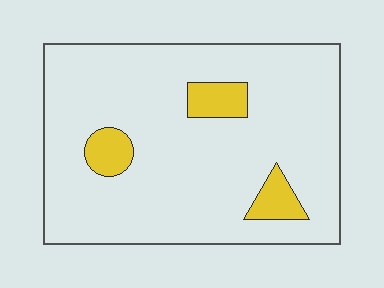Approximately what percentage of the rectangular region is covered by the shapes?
Approximately 10%.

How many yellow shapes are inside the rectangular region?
3.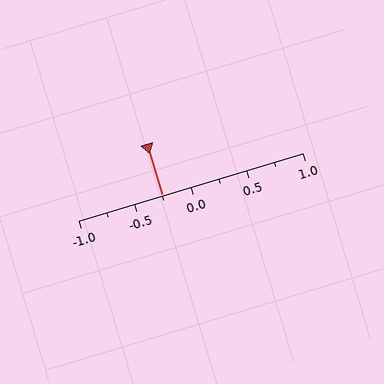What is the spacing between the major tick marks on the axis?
The major ticks are spaced 0.5 apart.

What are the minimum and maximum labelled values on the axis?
The axis runs from -1.0 to 1.0.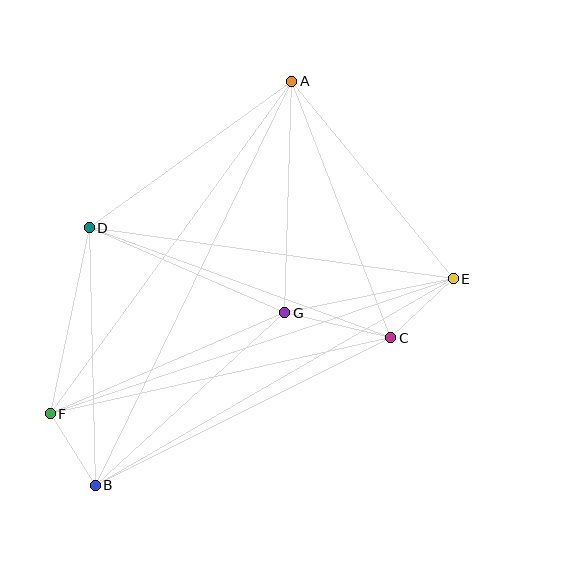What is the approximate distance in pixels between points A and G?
The distance between A and G is approximately 231 pixels.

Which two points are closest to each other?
Points B and F are closest to each other.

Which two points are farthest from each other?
Points A and B are farthest from each other.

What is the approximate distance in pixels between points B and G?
The distance between B and G is approximately 257 pixels.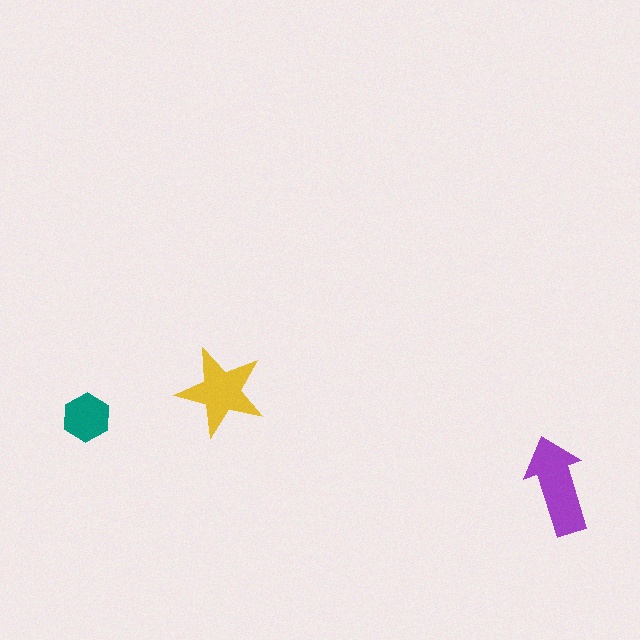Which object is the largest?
The purple arrow.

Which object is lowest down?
The purple arrow is bottommost.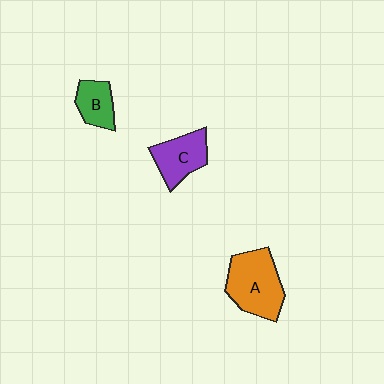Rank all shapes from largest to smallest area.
From largest to smallest: A (orange), C (purple), B (green).